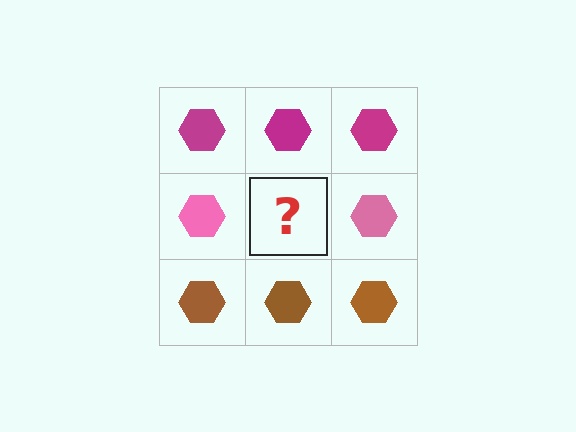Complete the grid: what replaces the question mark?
The question mark should be replaced with a pink hexagon.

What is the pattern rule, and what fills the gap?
The rule is that each row has a consistent color. The gap should be filled with a pink hexagon.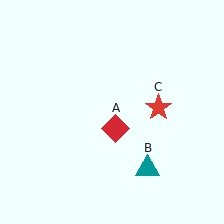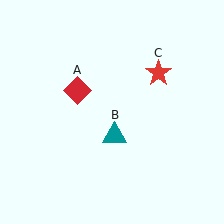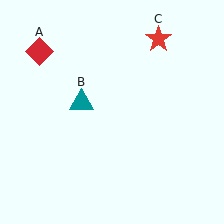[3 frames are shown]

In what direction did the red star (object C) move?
The red star (object C) moved up.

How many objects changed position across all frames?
3 objects changed position: red diamond (object A), teal triangle (object B), red star (object C).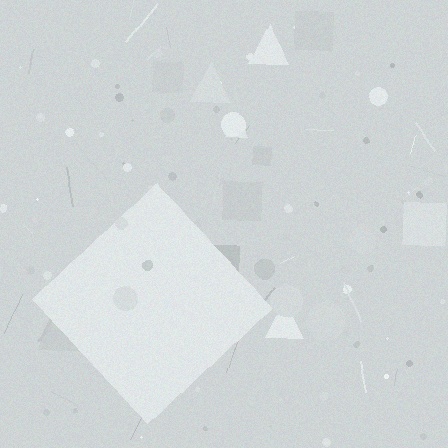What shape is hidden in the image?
A diamond is hidden in the image.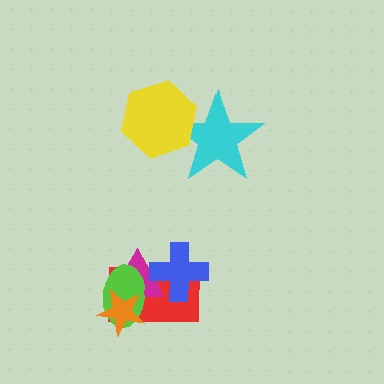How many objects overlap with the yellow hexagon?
1 object overlaps with the yellow hexagon.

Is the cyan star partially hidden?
Yes, it is partially covered by another shape.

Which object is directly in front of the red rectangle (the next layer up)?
The magenta triangle is directly in front of the red rectangle.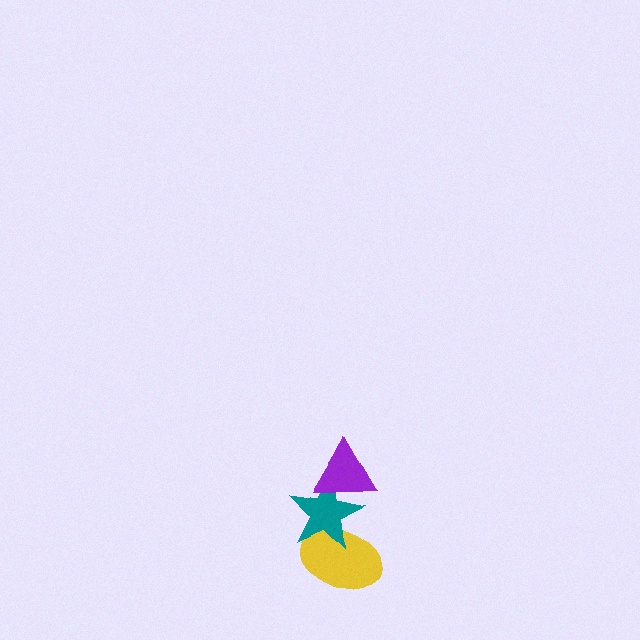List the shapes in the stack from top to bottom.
From top to bottom: the purple triangle, the teal star, the yellow ellipse.